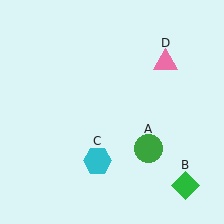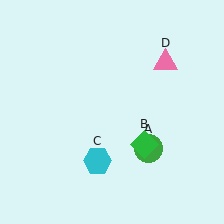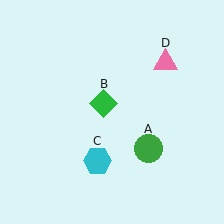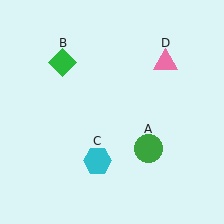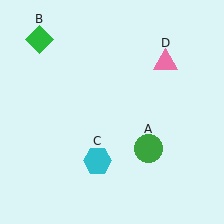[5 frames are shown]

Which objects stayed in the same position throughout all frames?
Green circle (object A) and cyan hexagon (object C) and pink triangle (object D) remained stationary.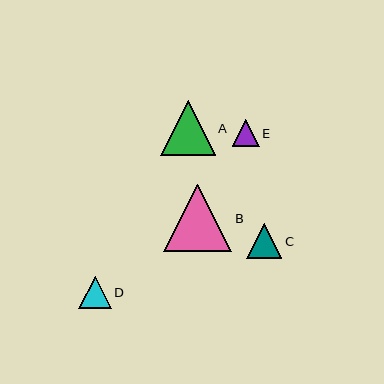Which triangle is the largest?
Triangle B is the largest with a size of approximately 68 pixels.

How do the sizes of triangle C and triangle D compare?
Triangle C and triangle D are approximately the same size.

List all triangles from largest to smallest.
From largest to smallest: B, A, C, D, E.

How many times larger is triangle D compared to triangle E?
Triangle D is approximately 1.2 times the size of triangle E.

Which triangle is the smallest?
Triangle E is the smallest with a size of approximately 27 pixels.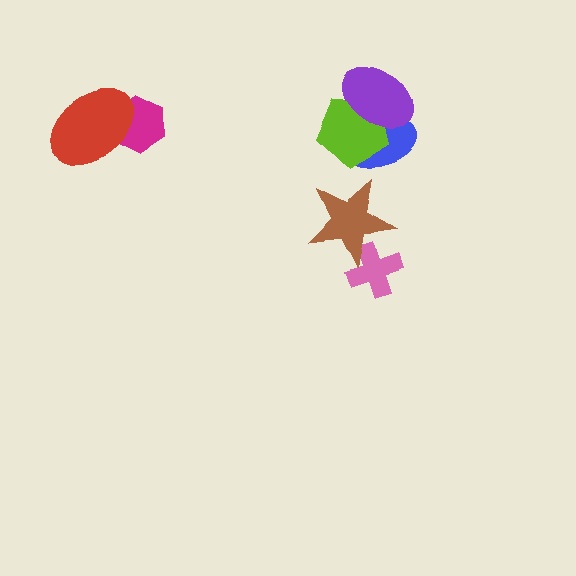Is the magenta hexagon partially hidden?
Yes, it is partially covered by another shape.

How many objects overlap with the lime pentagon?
2 objects overlap with the lime pentagon.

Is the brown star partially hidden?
No, no other shape covers it.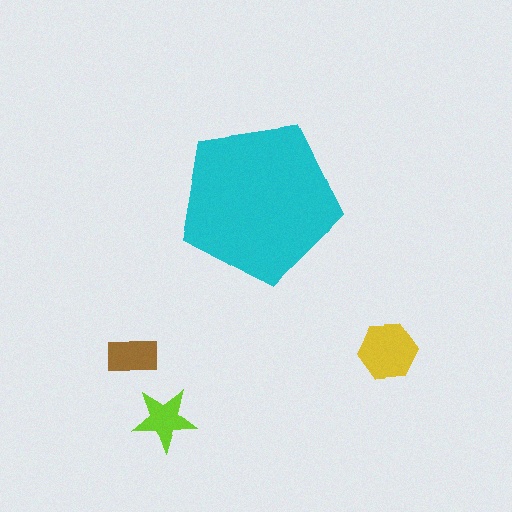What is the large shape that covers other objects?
A cyan pentagon.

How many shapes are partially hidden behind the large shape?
0 shapes are partially hidden.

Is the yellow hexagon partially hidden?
No, the yellow hexagon is fully visible.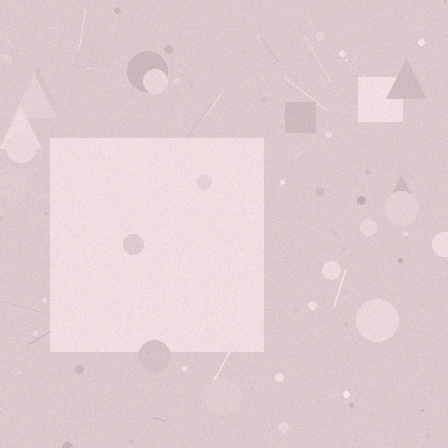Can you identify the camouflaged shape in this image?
The camouflaged shape is a square.